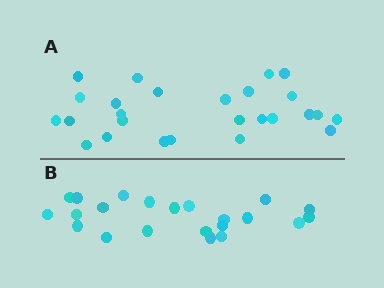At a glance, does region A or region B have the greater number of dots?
Region A (the top region) has more dots.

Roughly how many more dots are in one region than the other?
Region A has about 4 more dots than region B.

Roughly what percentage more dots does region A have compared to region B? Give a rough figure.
About 20% more.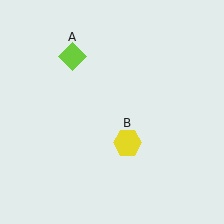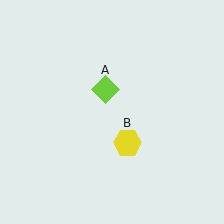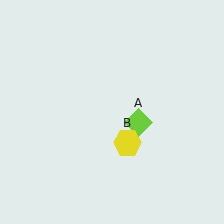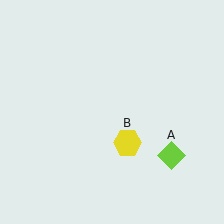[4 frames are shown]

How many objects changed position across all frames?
1 object changed position: lime diamond (object A).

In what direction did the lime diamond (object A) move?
The lime diamond (object A) moved down and to the right.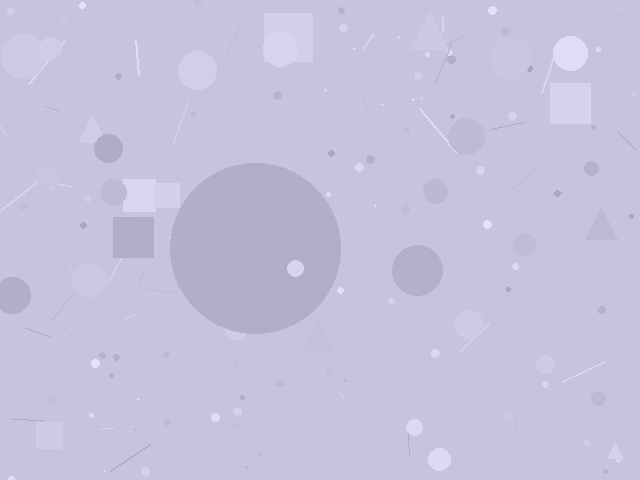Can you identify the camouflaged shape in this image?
The camouflaged shape is a circle.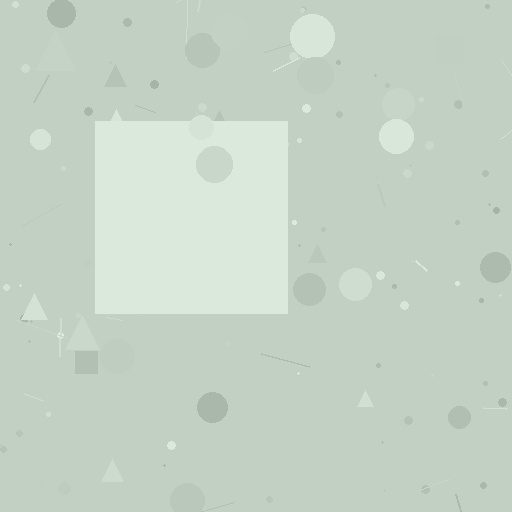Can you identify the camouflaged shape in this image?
The camouflaged shape is a square.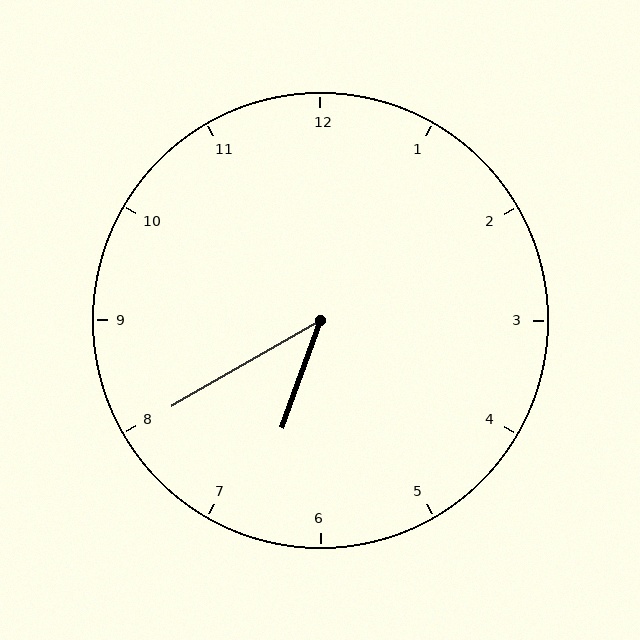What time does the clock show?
6:40.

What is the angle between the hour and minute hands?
Approximately 40 degrees.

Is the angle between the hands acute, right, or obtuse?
It is acute.